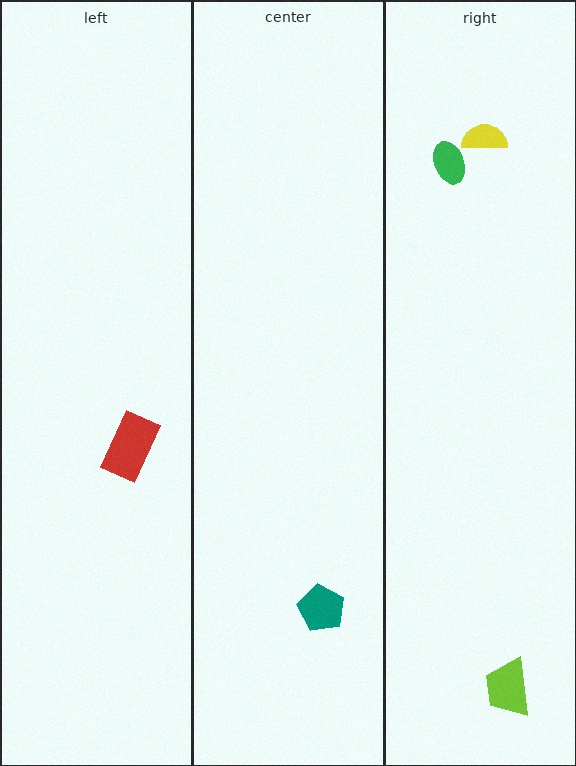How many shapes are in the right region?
3.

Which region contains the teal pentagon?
The center region.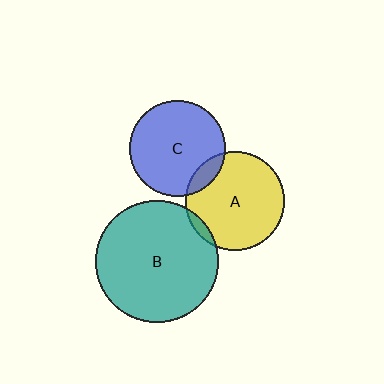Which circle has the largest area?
Circle B (teal).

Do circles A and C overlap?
Yes.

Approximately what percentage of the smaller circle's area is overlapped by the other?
Approximately 10%.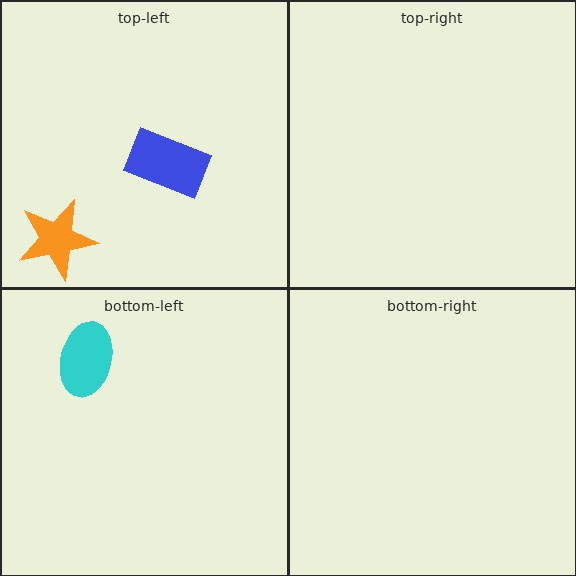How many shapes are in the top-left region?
2.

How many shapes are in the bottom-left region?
1.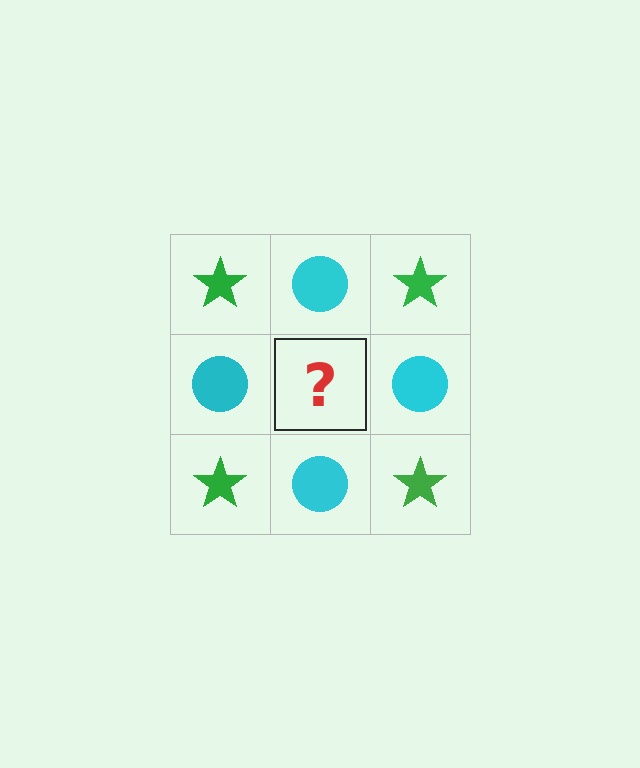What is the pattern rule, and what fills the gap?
The rule is that it alternates green star and cyan circle in a checkerboard pattern. The gap should be filled with a green star.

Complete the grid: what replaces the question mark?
The question mark should be replaced with a green star.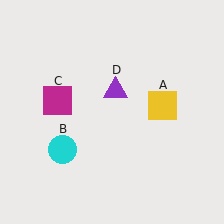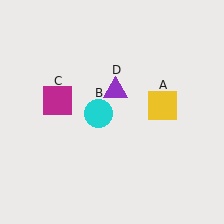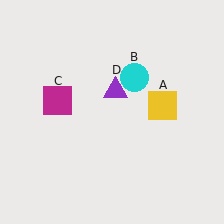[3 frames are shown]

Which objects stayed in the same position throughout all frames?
Yellow square (object A) and magenta square (object C) and purple triangle (object D) remained stationary.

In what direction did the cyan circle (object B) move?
The cyan circle (object B) moved up and to the right.